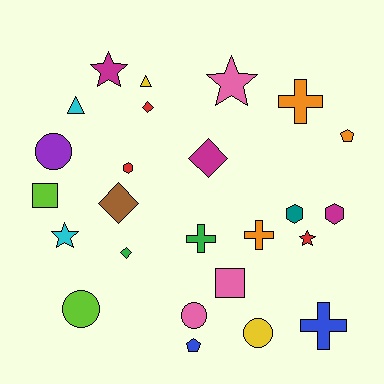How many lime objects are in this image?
There are 2 lime objects.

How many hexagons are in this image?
There are 3 hexagons.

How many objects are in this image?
There are 25 objects.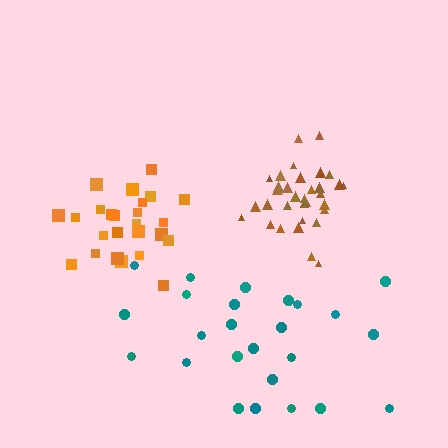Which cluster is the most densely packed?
Brown.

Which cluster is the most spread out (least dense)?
Teal.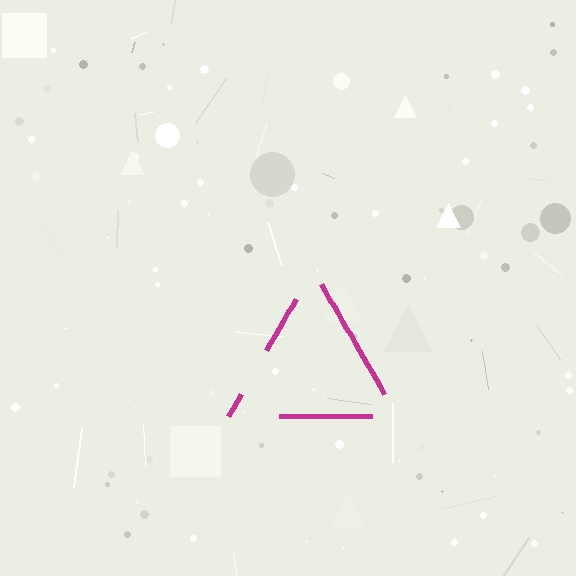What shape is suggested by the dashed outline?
The dashed outline suggests a triangle.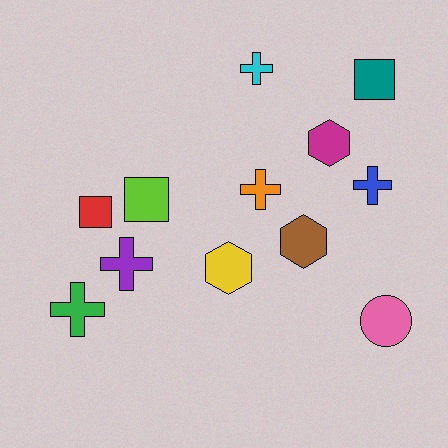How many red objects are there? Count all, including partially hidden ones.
There is 1 red object.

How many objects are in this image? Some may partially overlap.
There are 12 objects.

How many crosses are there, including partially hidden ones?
There are 5 crosses.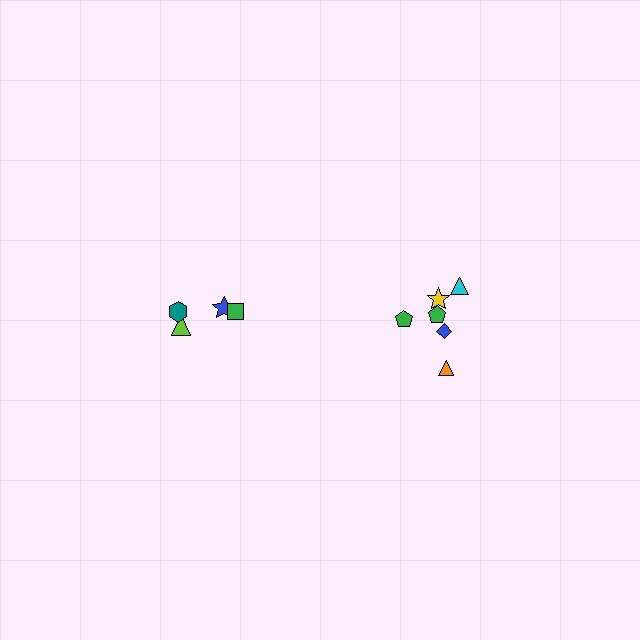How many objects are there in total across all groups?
There are 10 objects.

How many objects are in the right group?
There are 6 objects.